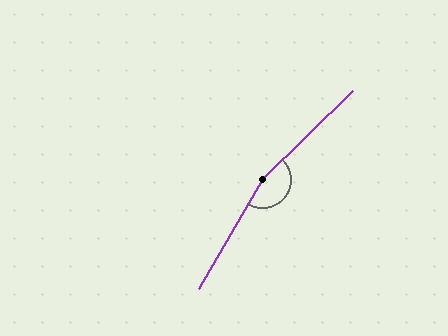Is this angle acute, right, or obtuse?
It is obtuse.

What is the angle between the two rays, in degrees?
Approximately 164 degrees.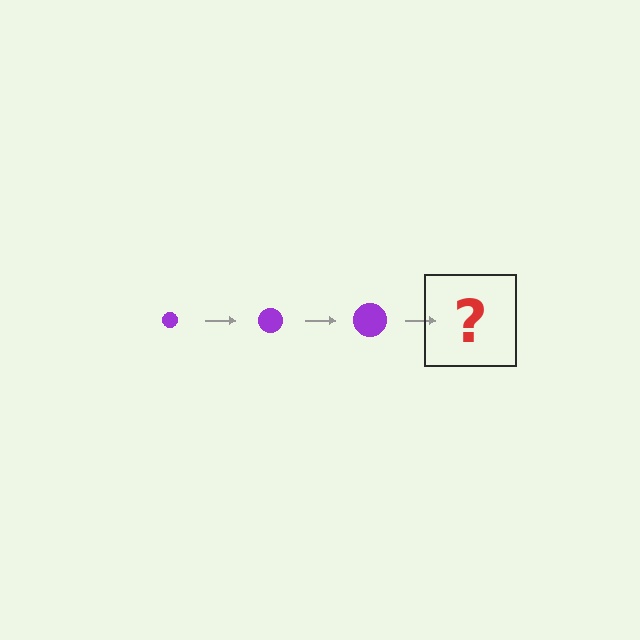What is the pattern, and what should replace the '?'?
The pattern is that the circle gets progressively larger each step. The '?' should be a purple circle, larger than the previous one.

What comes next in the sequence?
The next element should be a purple circle, larger than the previous one.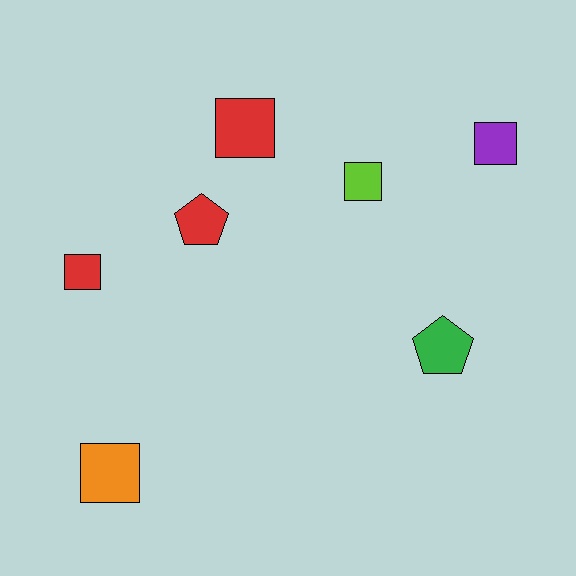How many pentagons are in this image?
There are 2 pentagons.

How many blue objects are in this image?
There are no blue objects.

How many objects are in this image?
There are 7 objects.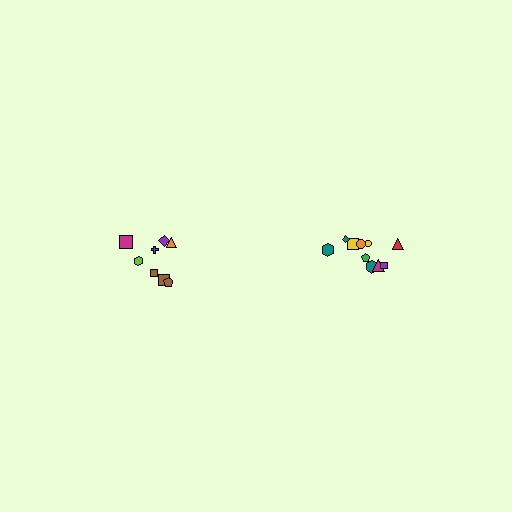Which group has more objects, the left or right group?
The right group.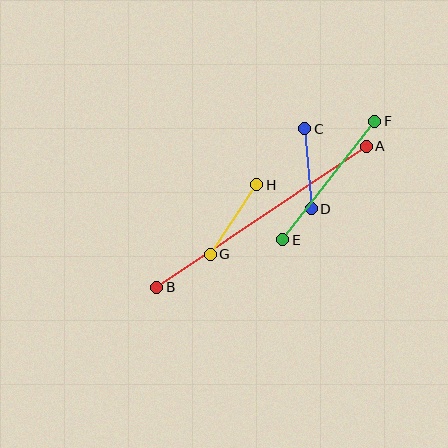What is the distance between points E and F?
The distance is approximately 150 pixels.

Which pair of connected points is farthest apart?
Points A and B are farthest apart.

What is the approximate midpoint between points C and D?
The midpoint is at approximately (308, 169) pixels.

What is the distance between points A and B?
The distance is approximately 252 pixels.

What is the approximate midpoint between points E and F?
The midpoint is at approximately (329, 181) pixels.